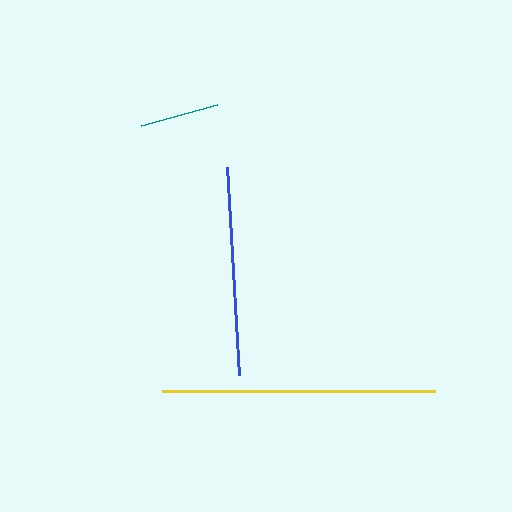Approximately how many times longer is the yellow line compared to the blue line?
The yellow line is approximately 1.3 times the length of the blue line.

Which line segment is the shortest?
The teal line is the shortest at approximately 79 pixels.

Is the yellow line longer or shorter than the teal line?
The yellow line is longer than the teal line.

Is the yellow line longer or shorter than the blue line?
The yellow line is longer than the blue line.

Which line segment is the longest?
The yellow line is the longest at approximately 272 pixels.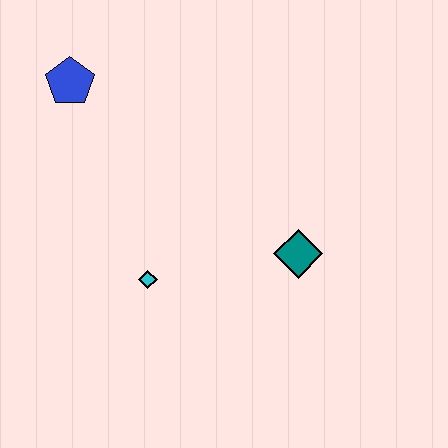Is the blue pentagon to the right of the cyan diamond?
No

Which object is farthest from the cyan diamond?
The blue pentagon is farthest from the cyan diamond.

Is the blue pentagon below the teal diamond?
No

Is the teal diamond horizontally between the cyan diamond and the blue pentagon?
No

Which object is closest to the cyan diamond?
The teal diamond is closest to the cyan diamond.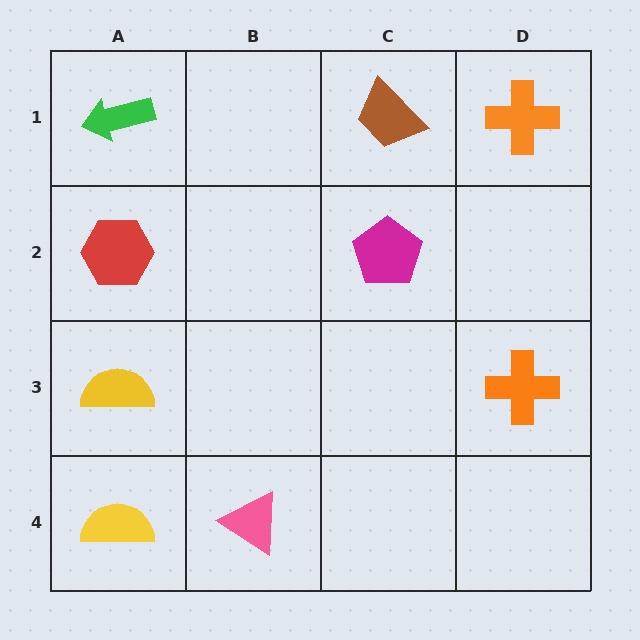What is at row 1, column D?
An orange cross.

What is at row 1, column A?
A green arrow.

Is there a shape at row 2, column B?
No, that cell is empty.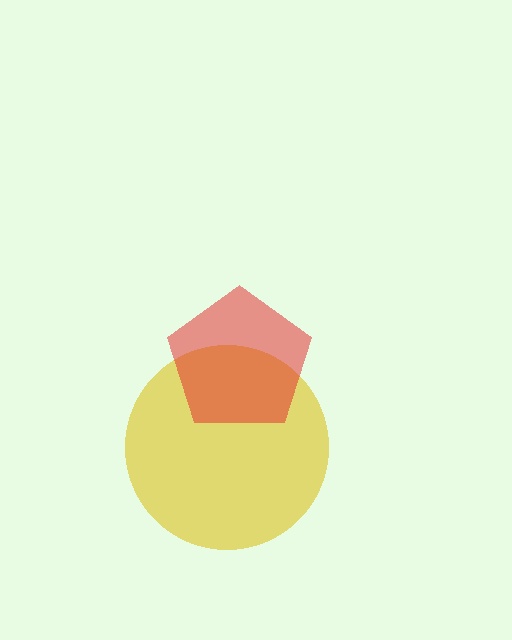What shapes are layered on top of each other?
The layered shapes are: a yellow circle, a red pentagon.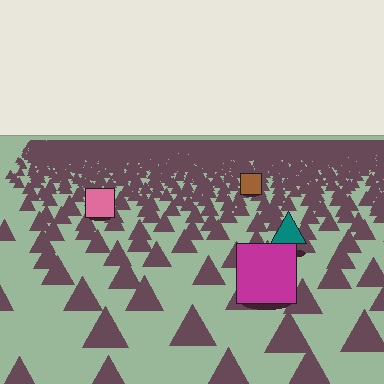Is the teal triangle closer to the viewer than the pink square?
Yes. The teal triangle is closer — you can tell from the texture gradient: the ground texture is coarser near it.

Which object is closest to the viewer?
The magenta square is closest. The texture marks near it are larger and more spread out.